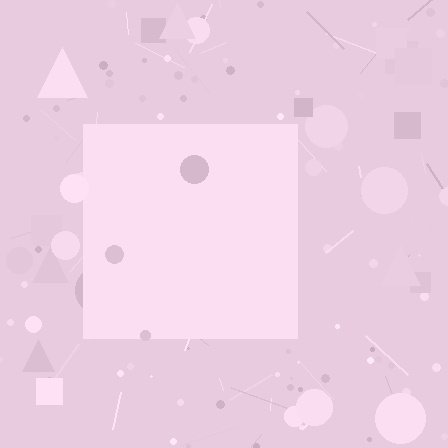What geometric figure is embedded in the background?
A square is embedded in the background.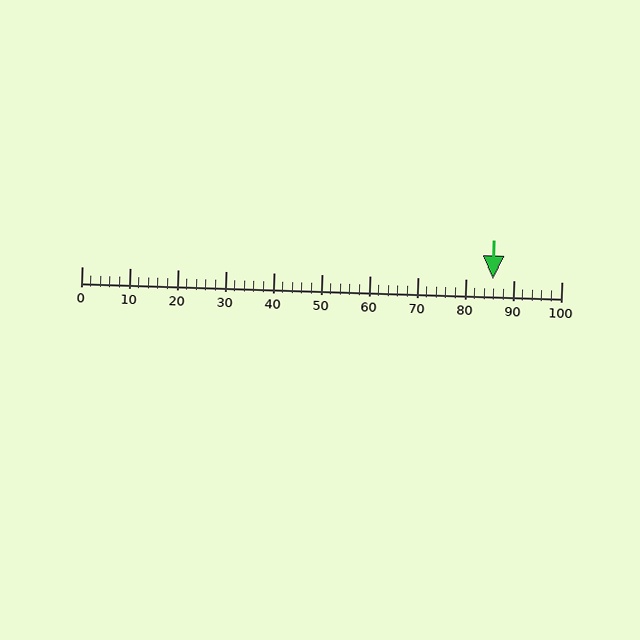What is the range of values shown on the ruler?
The ruler shows values from 0 to 100.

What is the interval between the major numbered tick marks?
The major tick marks are spaced 10 units apart.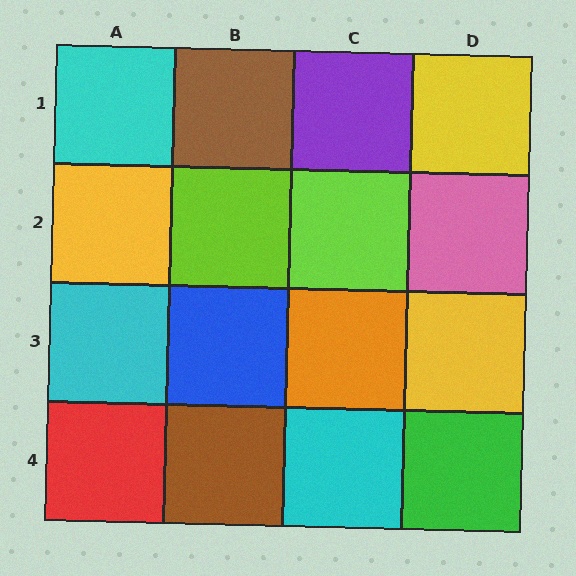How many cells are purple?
1 cell is purple.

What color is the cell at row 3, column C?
Orange.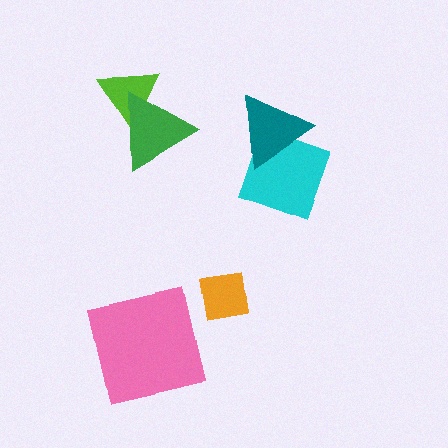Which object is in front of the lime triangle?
The green triangle is in front of the lime triangle.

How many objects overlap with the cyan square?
1 object overlaps with the cyan square.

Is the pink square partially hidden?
No, no other shape covers it.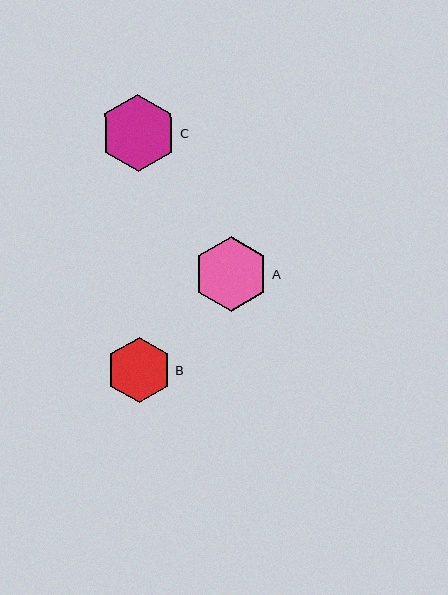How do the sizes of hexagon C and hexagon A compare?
Hexagon C and hexagon A are approximately the same size.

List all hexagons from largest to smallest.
From largest to smallest: C, A, B.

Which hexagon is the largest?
Hexagon C is the largest with a size of approximately 76 pixels.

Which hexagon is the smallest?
Hexagon B is the smallest with a size of approximately 65 pixels.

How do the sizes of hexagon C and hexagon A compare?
Hexagon C and hexagon A are approximately the same size.